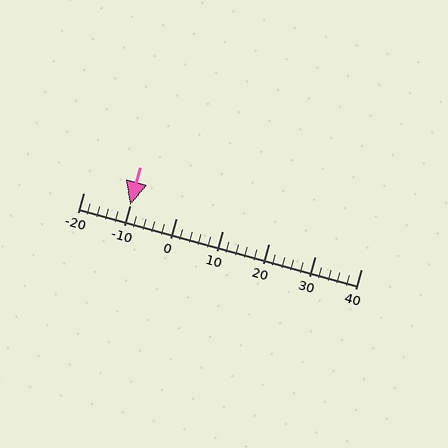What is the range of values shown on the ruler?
The ruler shows values from -20 to 40.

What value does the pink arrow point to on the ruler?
The pink arrow points to approximately -10.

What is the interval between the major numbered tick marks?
The major tick marks are spaced 10 units apart.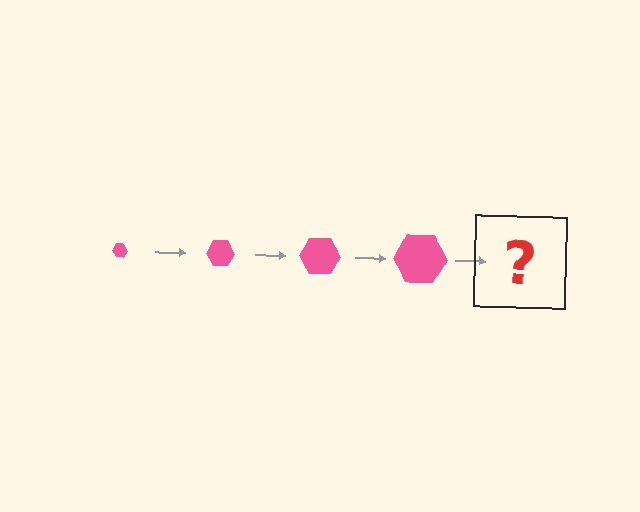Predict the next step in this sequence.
The next step is a pink hexagon, larger than the previous one.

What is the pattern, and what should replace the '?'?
The pattern is that the hexagon gets progressively larger each step. The '?' should be a pink hexagon, larger than the previous one.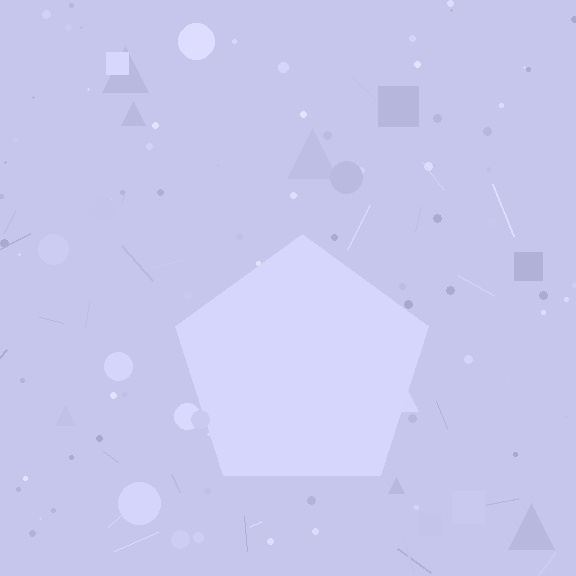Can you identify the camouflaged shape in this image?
The camouflaged shape is a pentagon.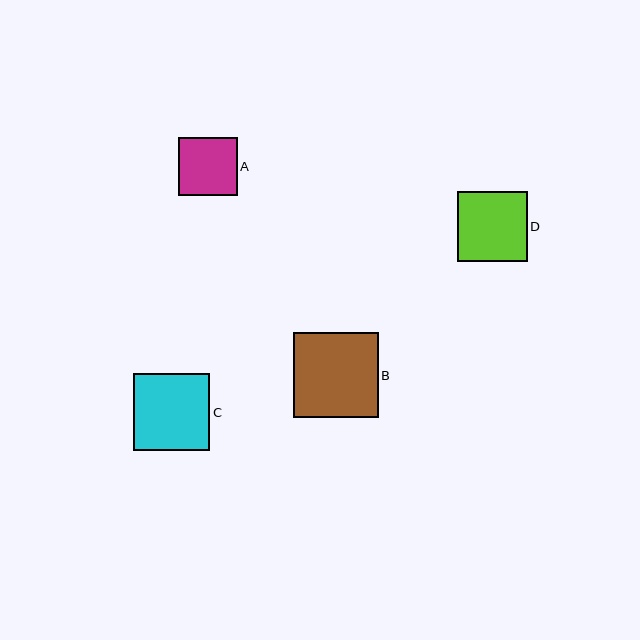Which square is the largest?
Square B is the largest with a size of approximately 85 pixels.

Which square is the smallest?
Square A is the smallest with a size of approximately 58 pixels.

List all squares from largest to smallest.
From largest to smallest: B, C, D, A.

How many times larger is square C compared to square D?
Square C is approximately 1.1 times the size of square D.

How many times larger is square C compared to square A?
Square C is approximately 1.3 times the size of square A.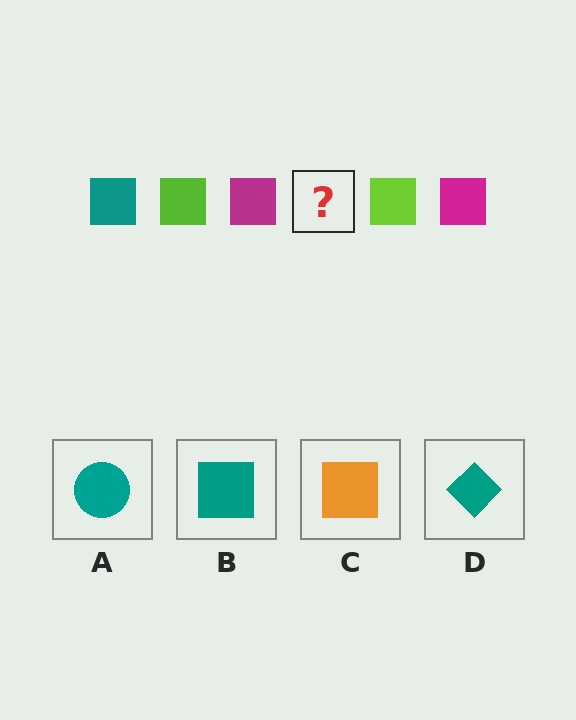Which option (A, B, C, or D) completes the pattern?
B.